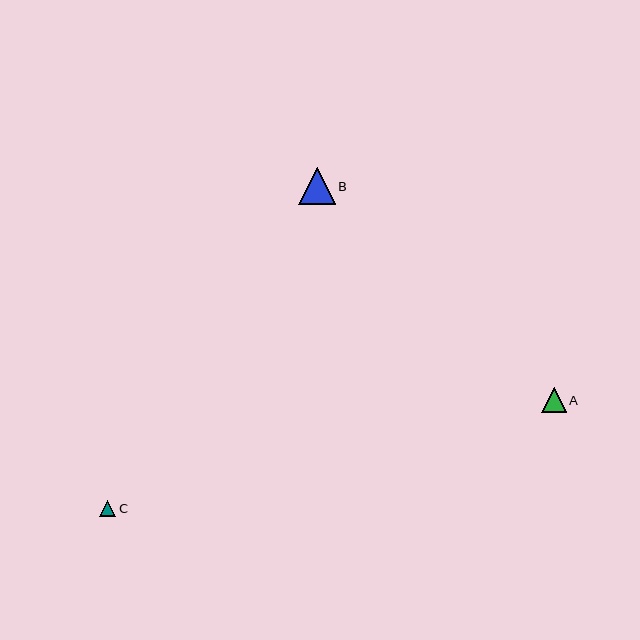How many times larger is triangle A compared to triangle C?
Triangle A is approximately 1.5 times the size of triangle C.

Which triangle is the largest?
Triangle B is the largest with a size of approximately 36 pixels.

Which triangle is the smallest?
Triangle C is the smallest with a size of approximately 16 pixels.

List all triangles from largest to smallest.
From largest to smallest: B, A, C.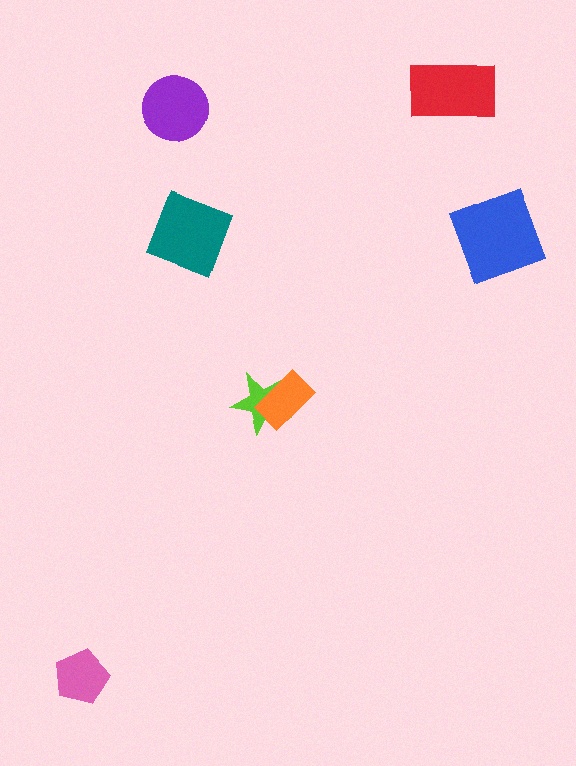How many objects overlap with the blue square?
0 objects overlap with the blue square.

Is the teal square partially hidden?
No, no other shape covers it.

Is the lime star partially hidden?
Yes, it is partially covered by another shape.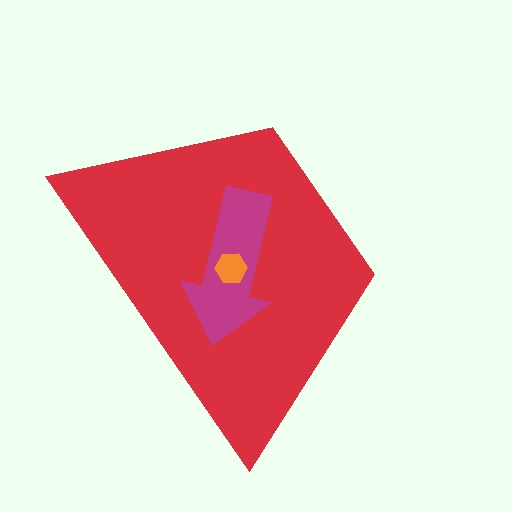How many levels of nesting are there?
3.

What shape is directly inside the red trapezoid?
The magenta arrow.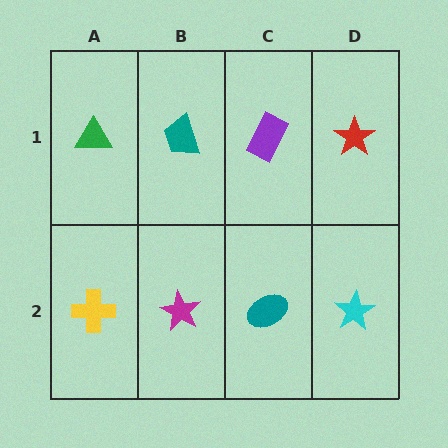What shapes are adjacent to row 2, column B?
A teal trapezoid (row 1, column B), a yellow cross (row 2, column A), a teal ellipse (row 2, column C).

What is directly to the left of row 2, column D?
A teal ellipse.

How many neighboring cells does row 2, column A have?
2.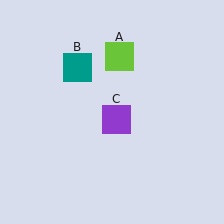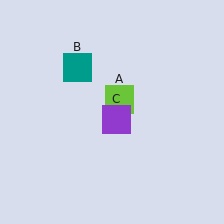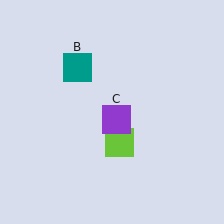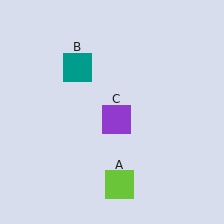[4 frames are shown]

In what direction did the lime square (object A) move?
The lime square (object A) moved down.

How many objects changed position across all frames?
1 object changed position: lime square (object A).